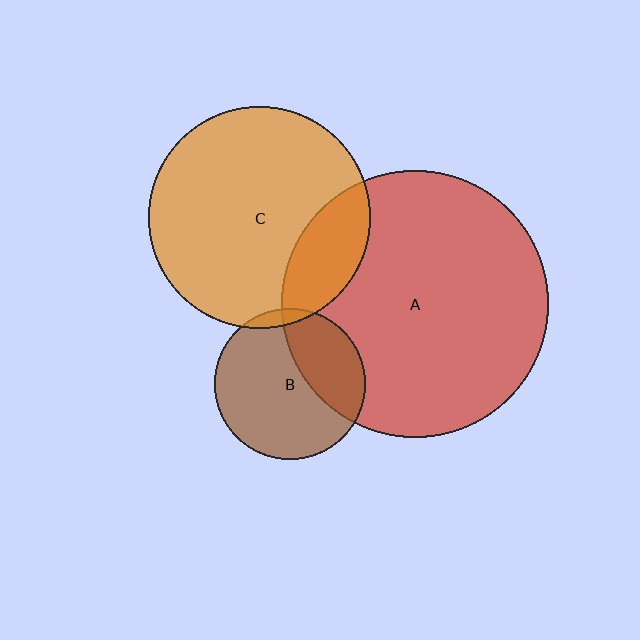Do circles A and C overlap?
Yes.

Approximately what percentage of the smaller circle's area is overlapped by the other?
Approximately 20%.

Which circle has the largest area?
Circle A (red).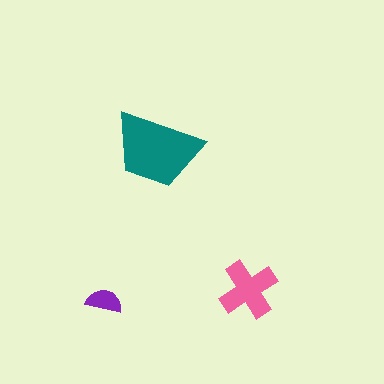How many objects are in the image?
There are 3 objects in the image.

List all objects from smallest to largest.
The purple semicircle, the pink cross, the teal trapezoid.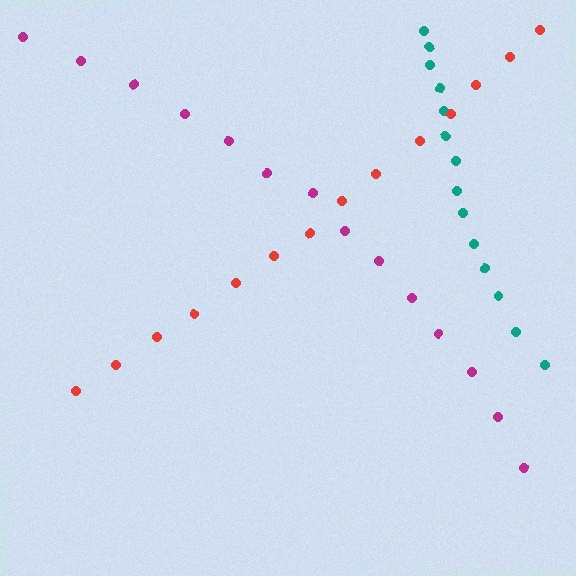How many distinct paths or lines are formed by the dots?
There are 3 distinct paths.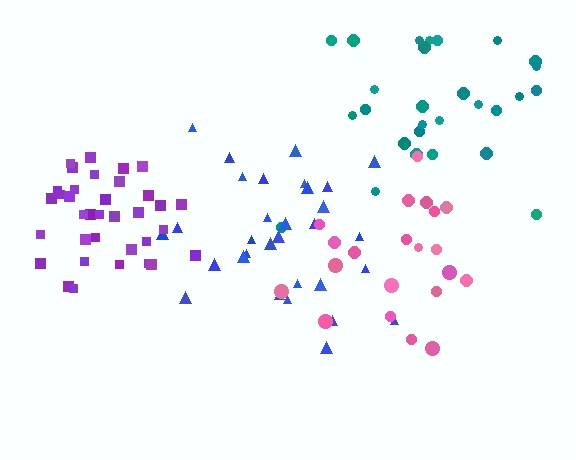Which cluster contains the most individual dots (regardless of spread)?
Purple (35).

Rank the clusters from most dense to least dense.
purple, blue, pink, teal.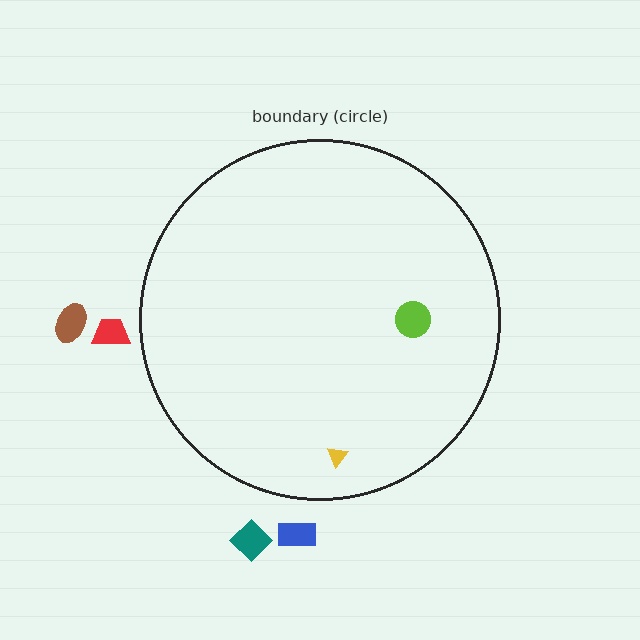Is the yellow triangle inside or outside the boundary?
Inside.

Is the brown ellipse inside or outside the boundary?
Outside.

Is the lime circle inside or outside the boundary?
Inside.